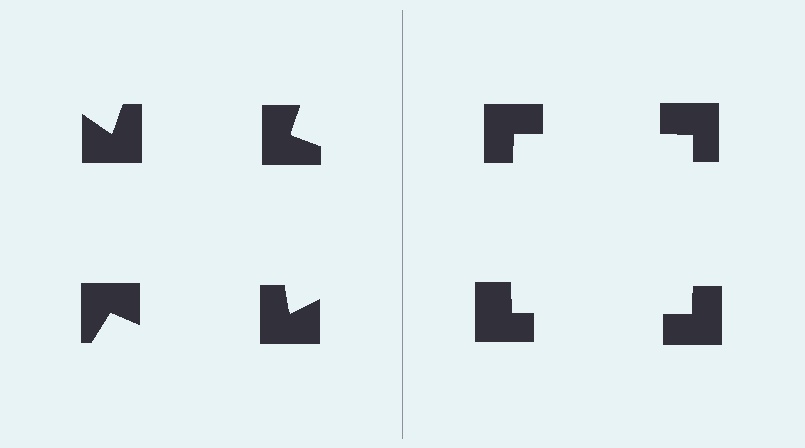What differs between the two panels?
The notched squares are positioned identically on both sides; only the wedge orientations differ. On the right they align to a square; on the left they are misaligned.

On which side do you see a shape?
An illusory square appears on the right side. On the left side the wedge cuts are rotated, so no coherent shape forms.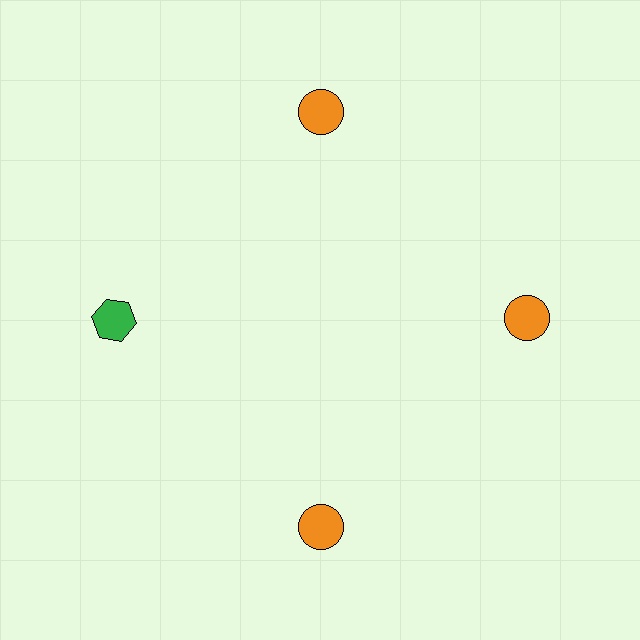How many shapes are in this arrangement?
There are 4 shapes arranged in a ring pattern.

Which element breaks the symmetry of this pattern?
The green hexagon at roughly the 9 o'clock position breaks the symmetry. All other shapes are orange circles.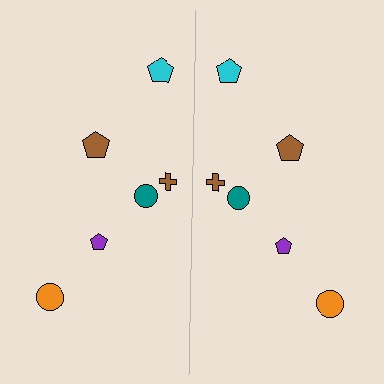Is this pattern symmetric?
Yes, this pattern has bilateral (reflection) symmetry.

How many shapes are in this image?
There are 12 shapes in this image.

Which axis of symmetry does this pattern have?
The pattern has a vertical axis of symmetry running through the center of the image.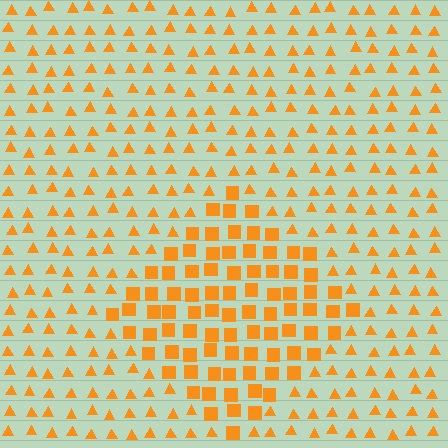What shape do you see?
I see a diamond.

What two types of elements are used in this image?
The image uses squares inside the diamond region and triangles outside it.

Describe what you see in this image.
The image is filled with small orange elements arranged in a uniform grid. A diamond-shaped region contains squares, while the surrounding area contains triangles. The boundary is defined purely by the change in element shape.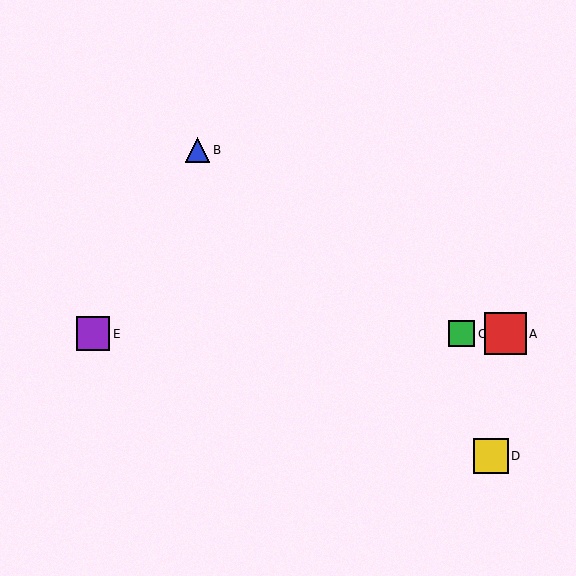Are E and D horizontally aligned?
No, E is at y≈334 and D is at y≈456.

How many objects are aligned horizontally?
3 objects (A, C, E) are aligned horizontally.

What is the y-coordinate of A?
Object A is at y≈334.